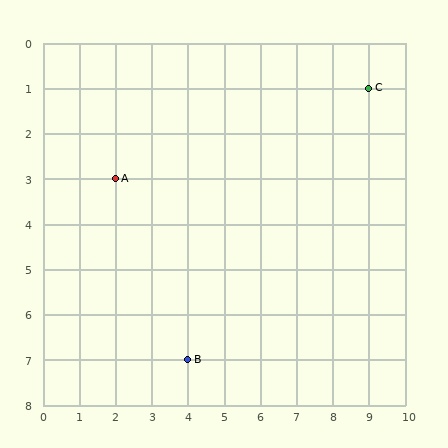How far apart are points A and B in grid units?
Points A and B are 2 columns and 4 rows apart (about 4.5 grid units diagonally).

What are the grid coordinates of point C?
Point C is at grid coordinates (9, 1).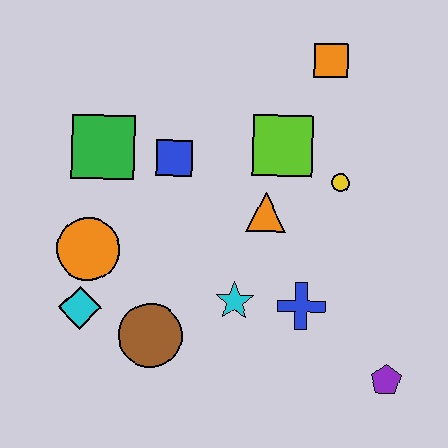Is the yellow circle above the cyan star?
Yes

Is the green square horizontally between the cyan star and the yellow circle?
No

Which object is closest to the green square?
The blue square is closest to the green square.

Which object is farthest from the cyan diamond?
The orange square is farthest from the cyan diamond.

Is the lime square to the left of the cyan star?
No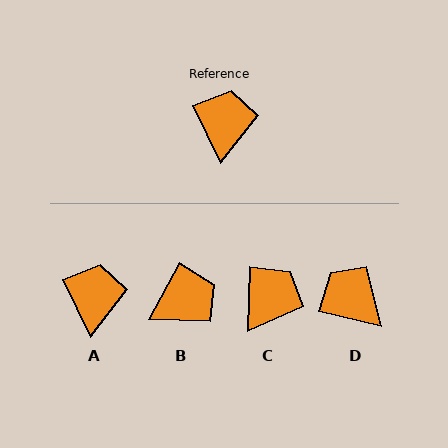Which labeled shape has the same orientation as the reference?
A.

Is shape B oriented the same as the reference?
No, it is off by about 54 degrees.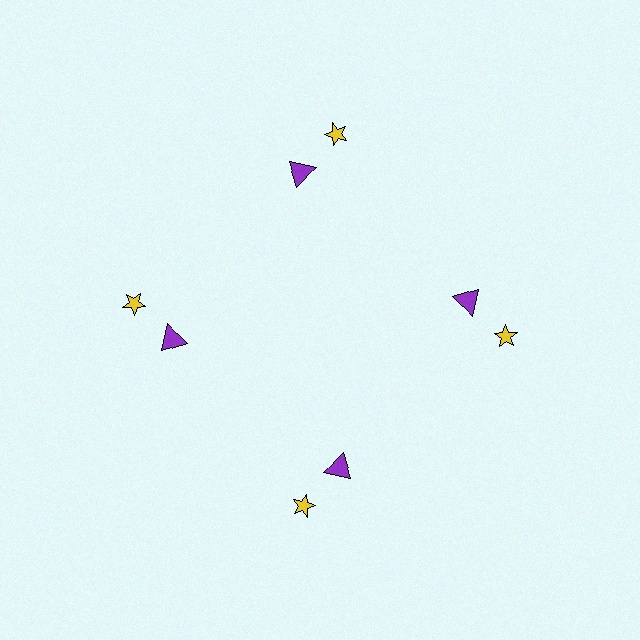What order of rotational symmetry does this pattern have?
This pattern has 4-fold rotational symmetry.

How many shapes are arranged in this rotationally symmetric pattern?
There are 8 shapes, arranged in 4 groups of 2.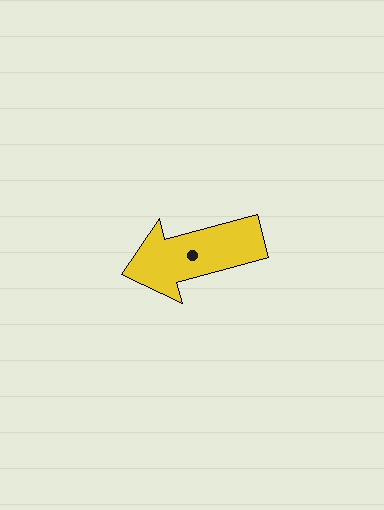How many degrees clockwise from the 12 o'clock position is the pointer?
Approximately 255 degrees.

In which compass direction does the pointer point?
West.